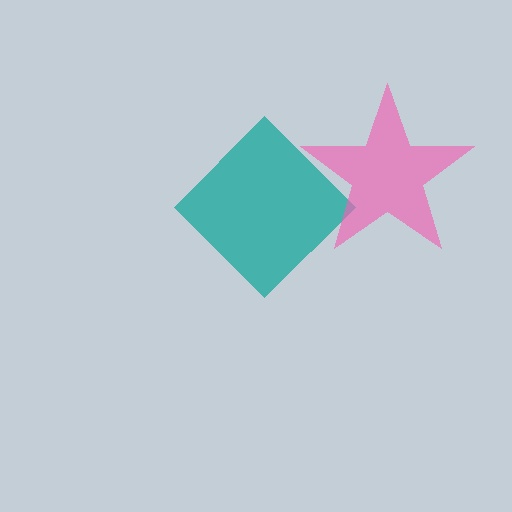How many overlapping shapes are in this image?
There are 2 overlapping shapes in the image.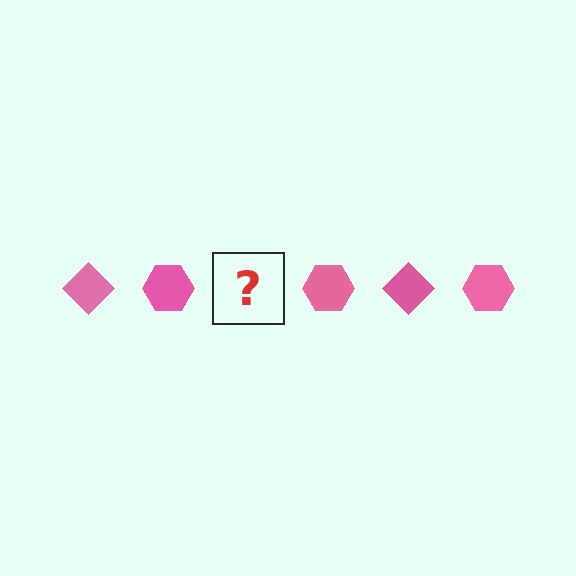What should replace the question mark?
The question mark should be replaced with a pink diamond.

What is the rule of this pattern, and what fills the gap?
The rule is that the pattern cycles through diamond, hexagon shapes in pink. The gap should be filled with a pink diamond.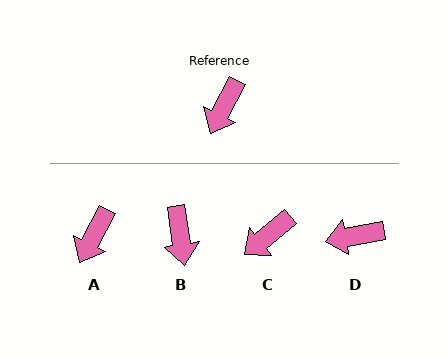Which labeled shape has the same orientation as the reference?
A.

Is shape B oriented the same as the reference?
No, it is off by about 36 degrees.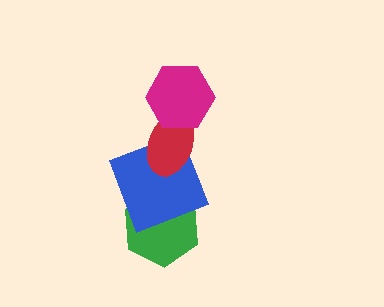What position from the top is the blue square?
The blue square is 3rd from the top.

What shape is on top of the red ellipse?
The magenta hexagon is on top of the red ellipse.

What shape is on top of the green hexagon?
The blue square is on top of the green hexagon.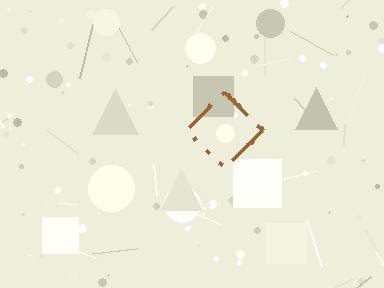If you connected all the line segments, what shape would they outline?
They would outline a diamond.